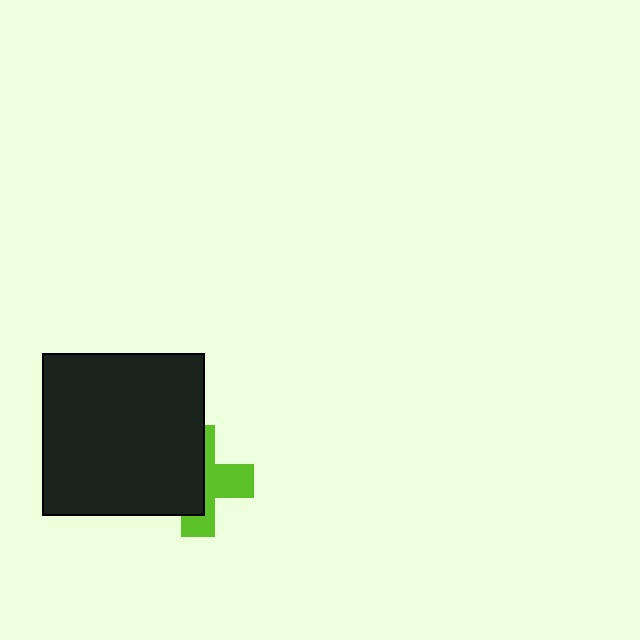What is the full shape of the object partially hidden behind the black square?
The partially hidden object is a lime cross.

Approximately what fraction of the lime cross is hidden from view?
Roughly 54% of the lime cross is hidden behind the black square.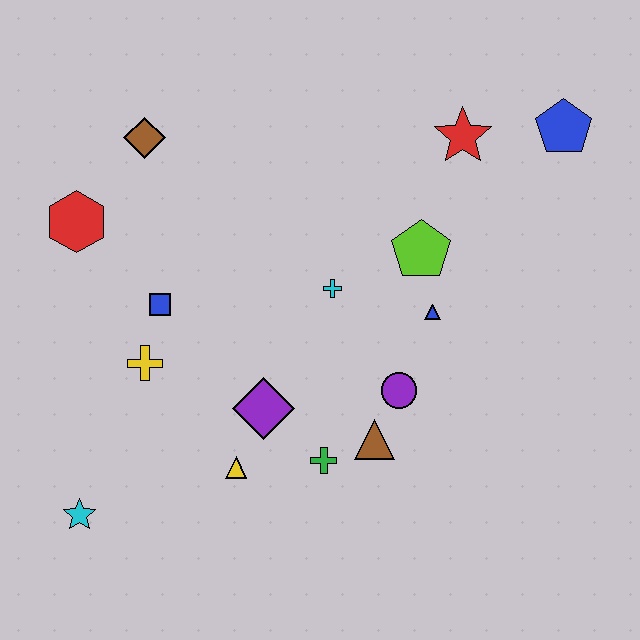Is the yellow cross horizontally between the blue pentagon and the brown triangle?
No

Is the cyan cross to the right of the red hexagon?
Yes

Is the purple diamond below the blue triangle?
Yes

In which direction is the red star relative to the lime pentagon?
The red star is above the lime pentagon.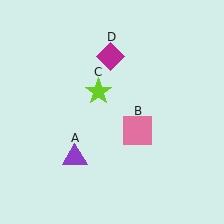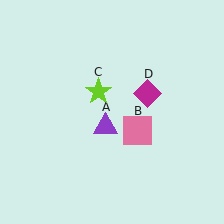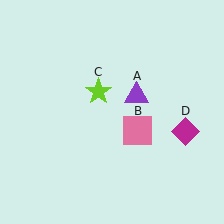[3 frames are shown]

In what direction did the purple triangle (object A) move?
The purple triangle (object A) moved up and to the right.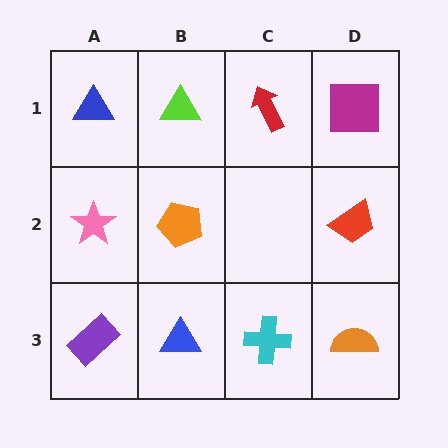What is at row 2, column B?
An orange pentagon.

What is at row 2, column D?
A red trapezoid.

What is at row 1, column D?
A magenta square.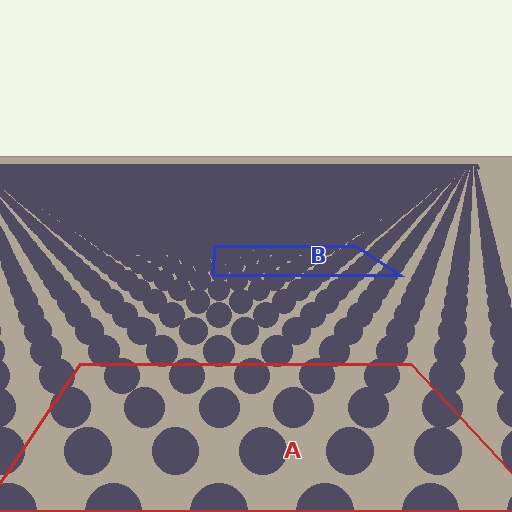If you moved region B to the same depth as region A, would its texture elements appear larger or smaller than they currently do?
They would appear larger. At a closer depth, the same texture elements are projected at a bigger on-screen size.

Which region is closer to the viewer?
Region A is closer. The texture elements there are larger and more spread out.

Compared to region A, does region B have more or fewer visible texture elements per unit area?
Region B has more texture elements per unit area — they are packed more densely because it is farther away.